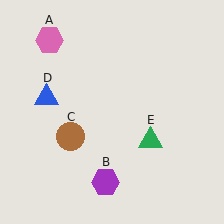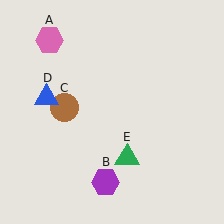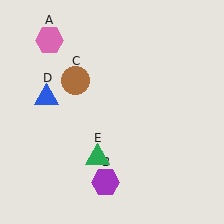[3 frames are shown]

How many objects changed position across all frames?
2 objects changed position: brown circle (object C), green triangle (object E).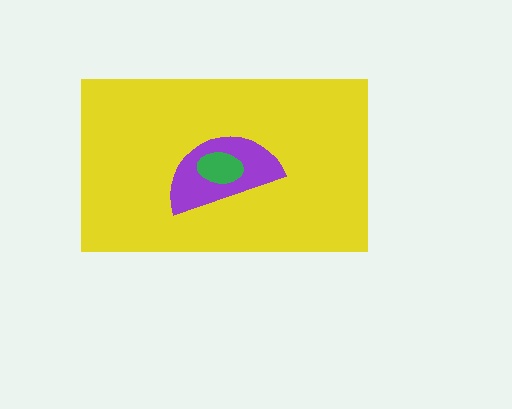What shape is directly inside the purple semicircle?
The green ellipse.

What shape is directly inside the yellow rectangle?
The purple semicircle.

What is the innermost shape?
The green ellipse.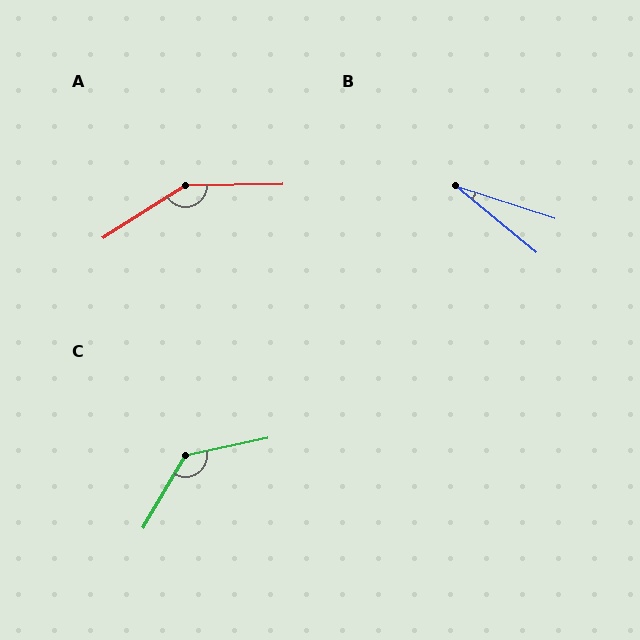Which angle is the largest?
A, at approximately 148 degrees.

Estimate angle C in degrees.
Approximately 132 degrees.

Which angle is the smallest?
B, at approximately 22 degrees.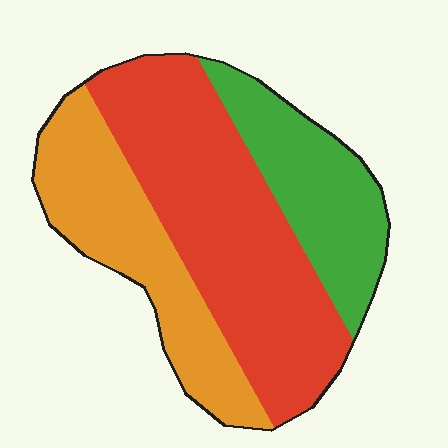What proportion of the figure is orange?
Orange takes up between a quarter and a half of the figure.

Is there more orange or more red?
Red.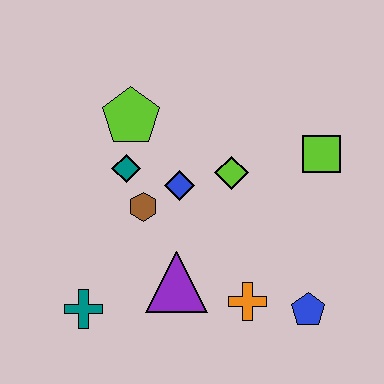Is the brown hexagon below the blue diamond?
Yes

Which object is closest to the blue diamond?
The brown hexagon is closest to the blue diamond.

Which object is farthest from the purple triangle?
The lime square is farthest from the purple triangle.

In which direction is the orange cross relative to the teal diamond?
The orange cross is below the teal diamond.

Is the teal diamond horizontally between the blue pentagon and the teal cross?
Yes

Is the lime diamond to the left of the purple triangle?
No